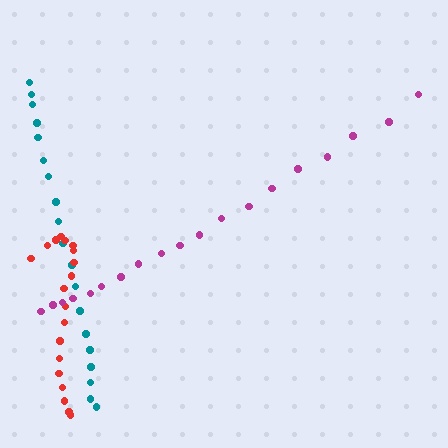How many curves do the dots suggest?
There are 3 distinct paths.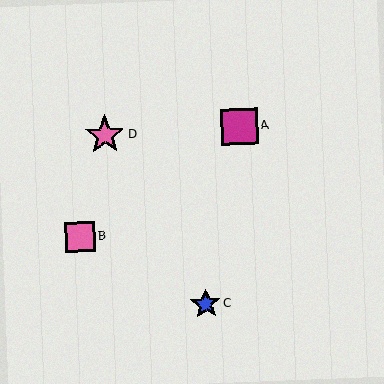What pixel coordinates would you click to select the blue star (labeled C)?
Click at (206, 304) to select the blue star C.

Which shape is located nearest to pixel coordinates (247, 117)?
The magenta square (labeled A) at (240, 127) is nearest to that location.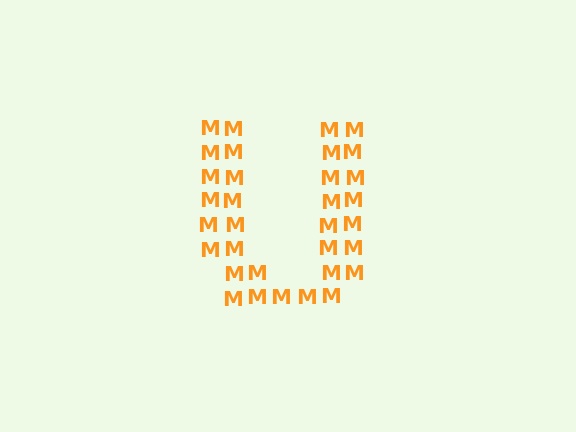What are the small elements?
The small elements are letter M's.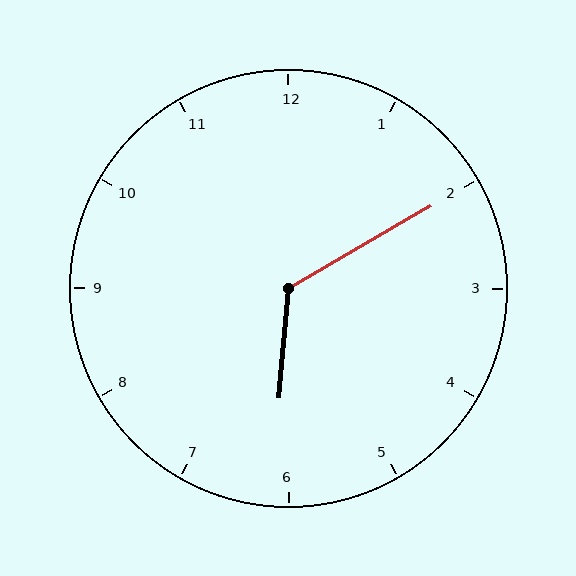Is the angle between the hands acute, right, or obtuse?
It is obtuse.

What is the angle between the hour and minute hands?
Approximately 125 degrees.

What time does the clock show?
6:10.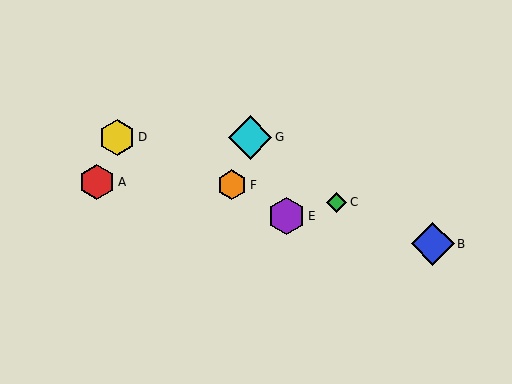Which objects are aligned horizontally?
Objects D, G are aligned horizontally.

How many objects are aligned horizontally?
2 objects (D, G) are aligned horizontally.